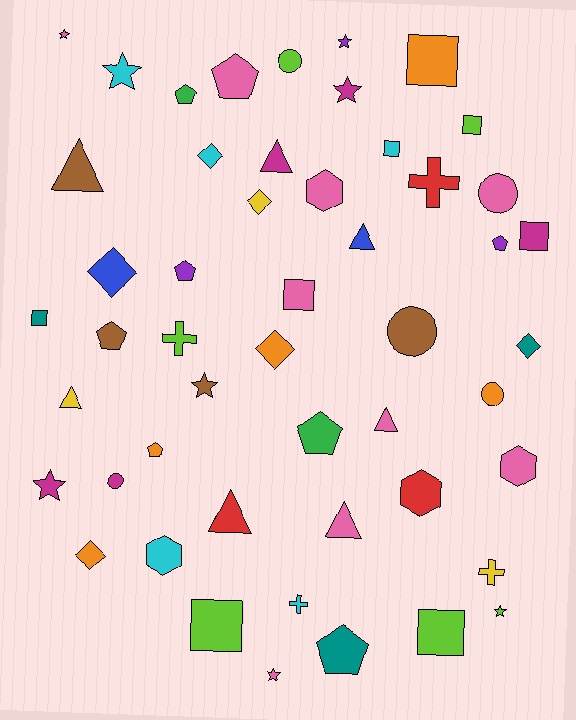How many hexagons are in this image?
There are 4 hexagons.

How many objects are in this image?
There are 50 objects.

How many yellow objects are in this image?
There are 3 yellow objects.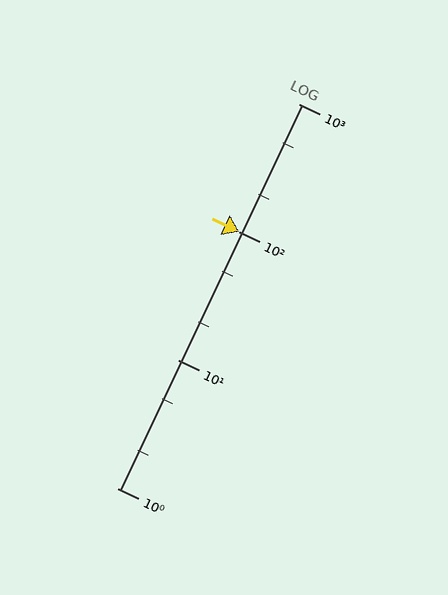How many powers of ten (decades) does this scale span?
The scale spans 3 decades, from 1 to 1000.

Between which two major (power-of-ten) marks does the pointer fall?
The pointer is between 100 and 1000.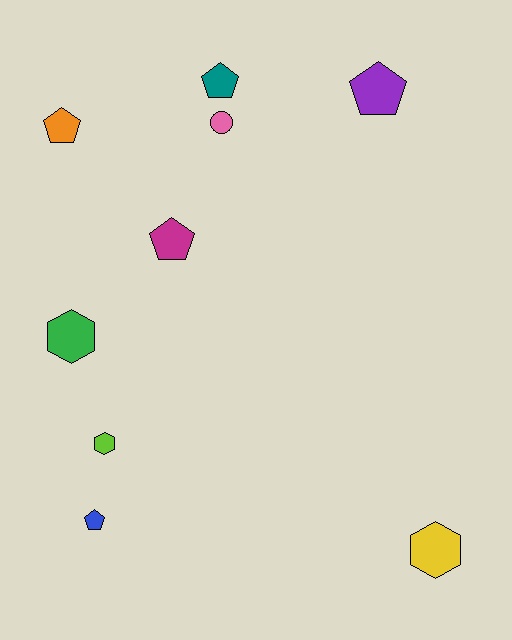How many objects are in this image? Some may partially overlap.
There are 9 objects.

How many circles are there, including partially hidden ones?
There is 1 circle.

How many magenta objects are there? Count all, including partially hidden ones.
There is 1 magenta object.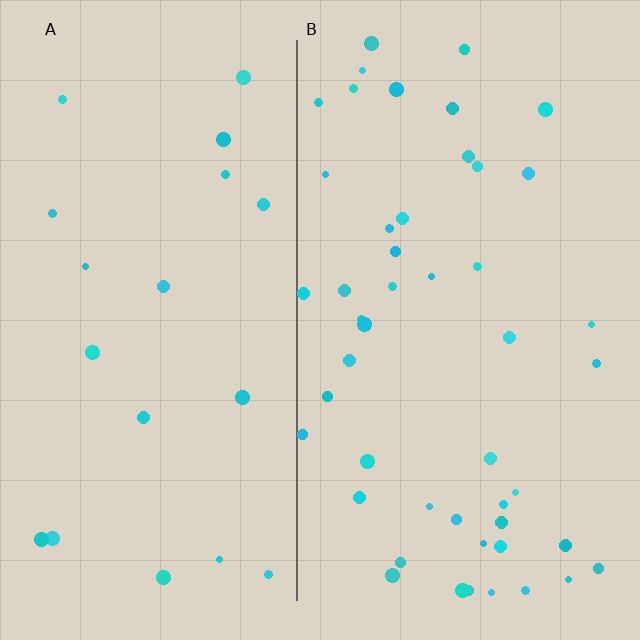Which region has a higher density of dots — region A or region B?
B (the right).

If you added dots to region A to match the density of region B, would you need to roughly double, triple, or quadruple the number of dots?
Approximately double.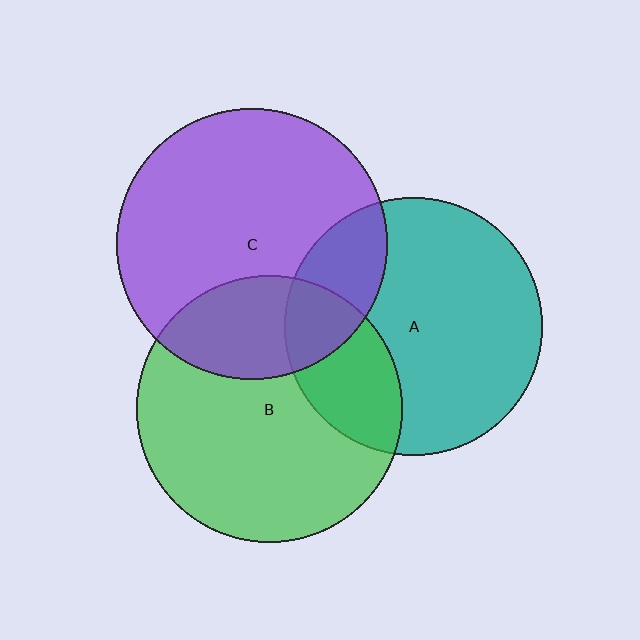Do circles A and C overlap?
Yes.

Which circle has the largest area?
Circle C (purple).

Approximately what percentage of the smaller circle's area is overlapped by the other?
Approximately 20%.